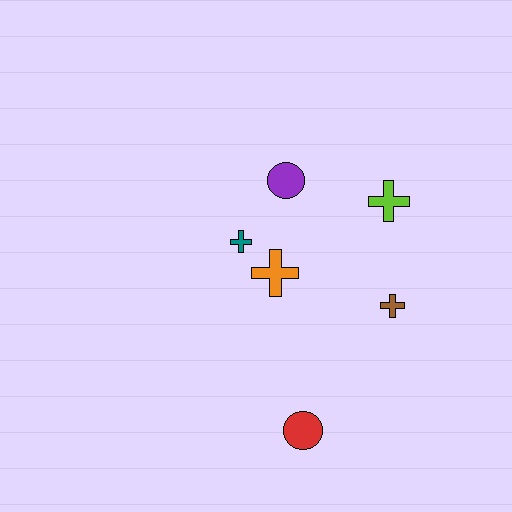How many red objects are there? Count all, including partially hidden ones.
There is 1 red object.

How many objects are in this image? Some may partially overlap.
There are 6 objects.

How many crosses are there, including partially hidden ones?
There are 4 crosses.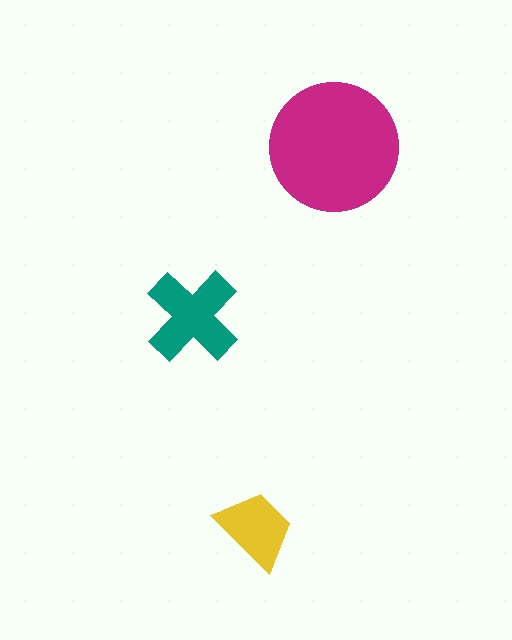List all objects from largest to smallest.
The magenta circle, the teal cross, the yellow trapezoid.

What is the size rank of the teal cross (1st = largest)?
2nd.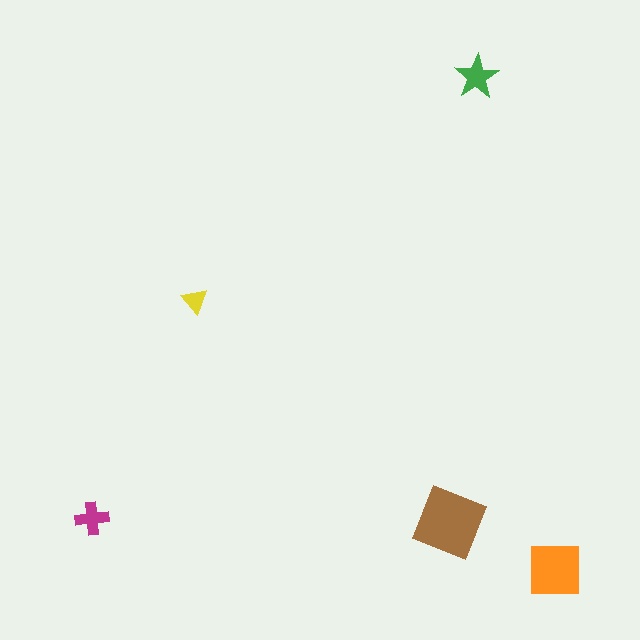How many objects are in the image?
There are 5 objects in the image.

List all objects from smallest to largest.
The yellow triangle, the magenta cross, the green star, the orange square, the brown diamond.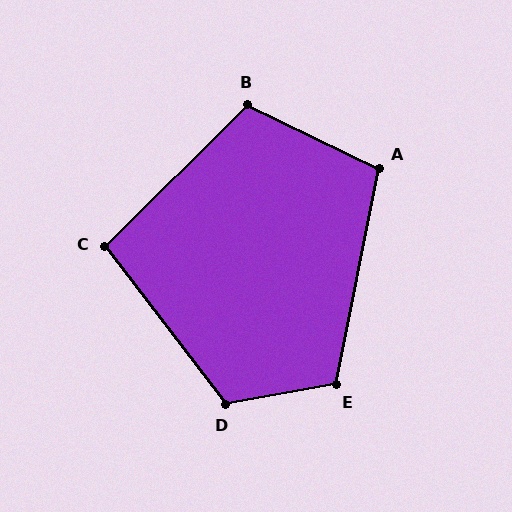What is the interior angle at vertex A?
Approximately 104 degrees (obtuse).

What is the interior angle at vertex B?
Approximately 110 degrees (obtuse).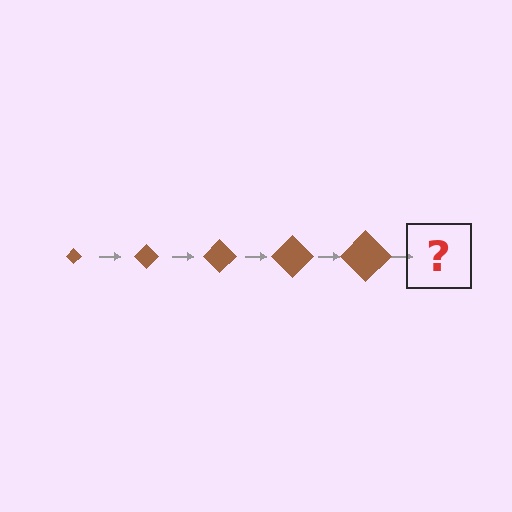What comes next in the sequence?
The next element should be a brown diamond, larger than the previous one.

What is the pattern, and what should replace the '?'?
The pattern is that the diamond gets progressively larger each step. The '?' should be a brown diamond, larger than the previous one.